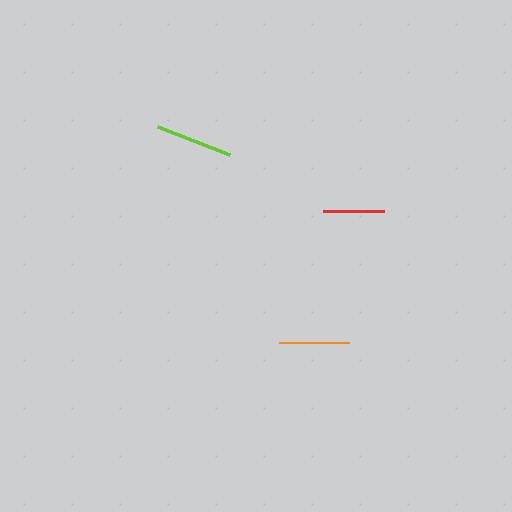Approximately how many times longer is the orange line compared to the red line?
The orange line is approximately 1.2 times the length of the red line.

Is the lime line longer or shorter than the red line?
The lime line is longer than the red line.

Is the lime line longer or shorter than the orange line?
The lime line is longer than the orange line.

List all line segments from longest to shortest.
From longest to shortest: lime, orange, red.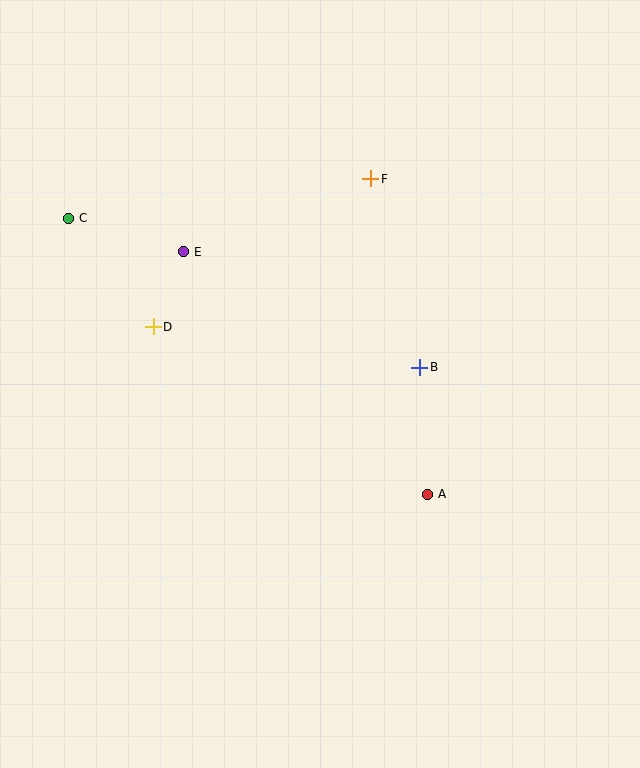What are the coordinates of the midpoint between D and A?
The midpoint between D and A is at (290, 411).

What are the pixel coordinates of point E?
Point E is at (184, 252).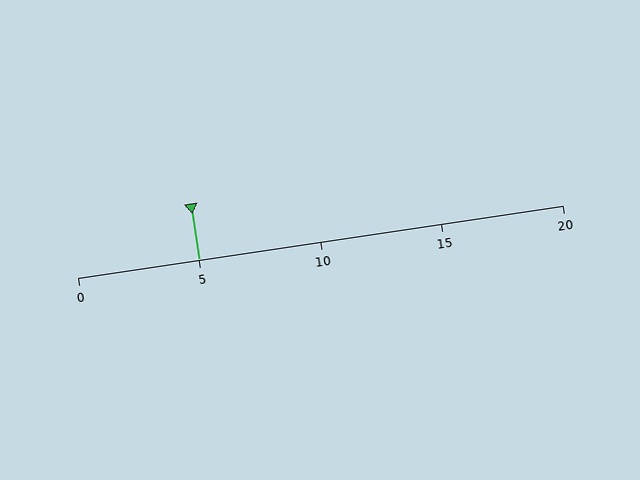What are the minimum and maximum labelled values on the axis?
The axis runs from 0 to 20.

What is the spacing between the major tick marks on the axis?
The major ticks are spaced 5 apart.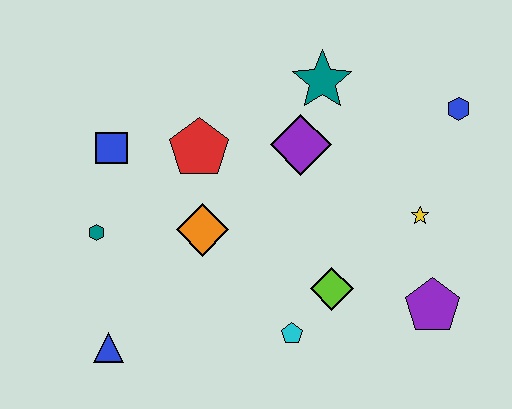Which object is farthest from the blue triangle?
The blue hexagon is farthest from the blue triangle.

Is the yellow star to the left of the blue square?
No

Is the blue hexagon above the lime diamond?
Yes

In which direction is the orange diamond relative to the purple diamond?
The orange diamond is to the left of the purple diamond.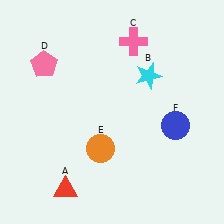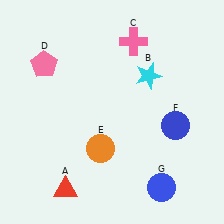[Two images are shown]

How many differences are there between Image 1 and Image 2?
There is 1 difference between the two images.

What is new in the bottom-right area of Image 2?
A blue circle (G) was added in the bottom-right area of Image 2.